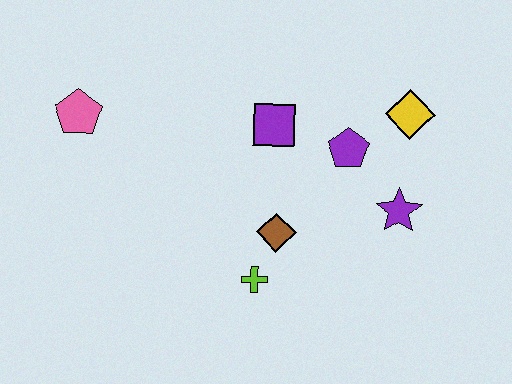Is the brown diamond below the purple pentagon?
Yes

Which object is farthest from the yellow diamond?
The pink pentagon is farthest from the yellow diamond.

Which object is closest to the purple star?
The purple pentagon is closest to the purple star.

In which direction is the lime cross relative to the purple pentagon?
The lime cross is below the purple pentagon.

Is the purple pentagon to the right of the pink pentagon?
Yes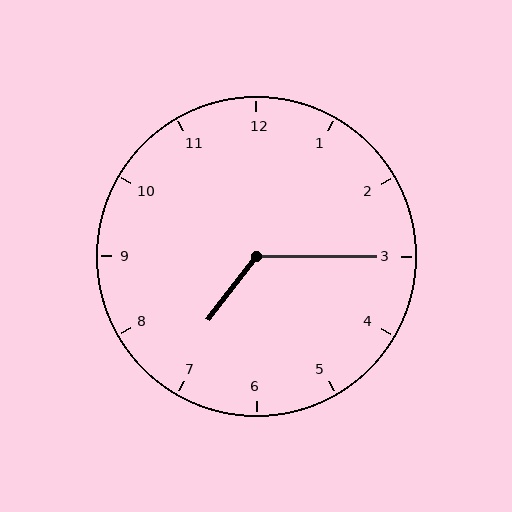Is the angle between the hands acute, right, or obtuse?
It is obtuse.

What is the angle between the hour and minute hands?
Approximately 128 degrees.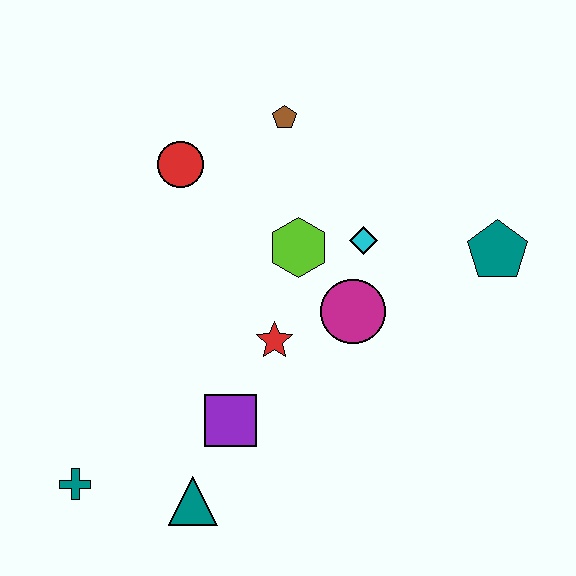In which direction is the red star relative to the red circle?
The red star is below the red circle.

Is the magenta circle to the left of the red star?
No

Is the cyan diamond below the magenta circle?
No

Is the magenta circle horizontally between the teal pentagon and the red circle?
Yes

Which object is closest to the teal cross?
The teal triangle is closest to the teal cross.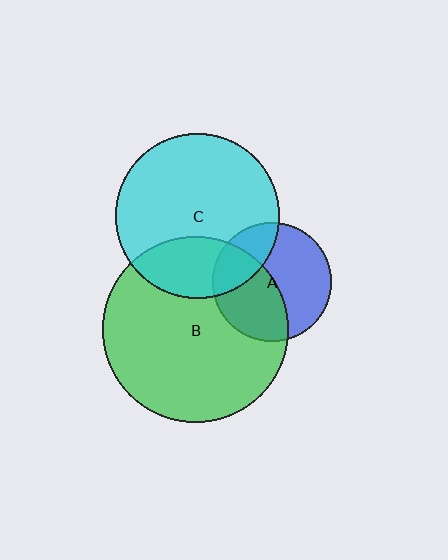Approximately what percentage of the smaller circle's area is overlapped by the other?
Approximately 45%.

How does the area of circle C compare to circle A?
Approximately 1.9 times.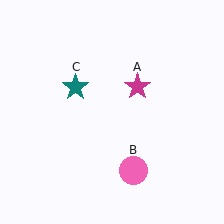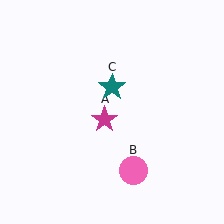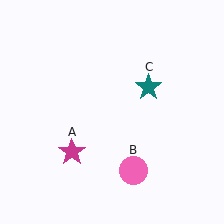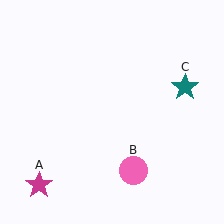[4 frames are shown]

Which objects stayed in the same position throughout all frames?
Pink circle (object B) remained stationary.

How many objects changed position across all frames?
2 objects changed position: magenta star (object A), teal star (object C).